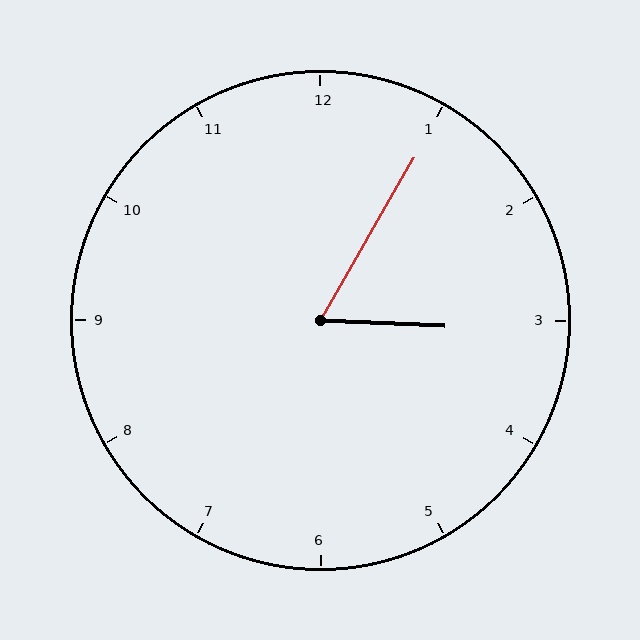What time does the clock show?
3:05.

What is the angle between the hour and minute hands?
Approximately 62 degrees.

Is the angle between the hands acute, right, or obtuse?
It is acute.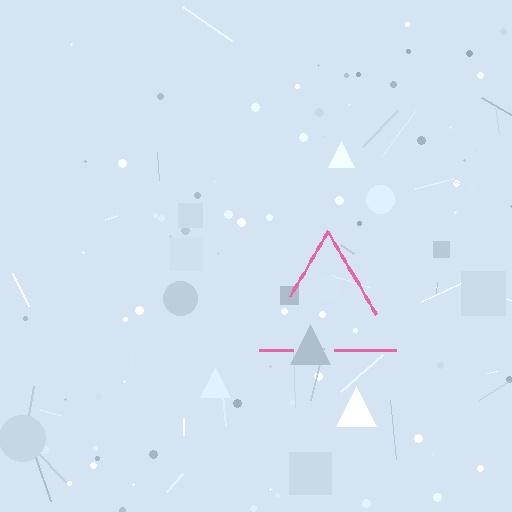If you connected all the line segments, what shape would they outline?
They would outline a triangle.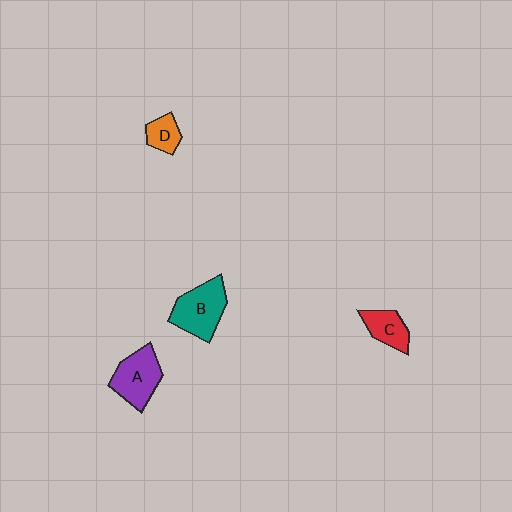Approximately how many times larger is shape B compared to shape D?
Approximately 2.2 times.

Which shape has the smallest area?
Shape D (orange).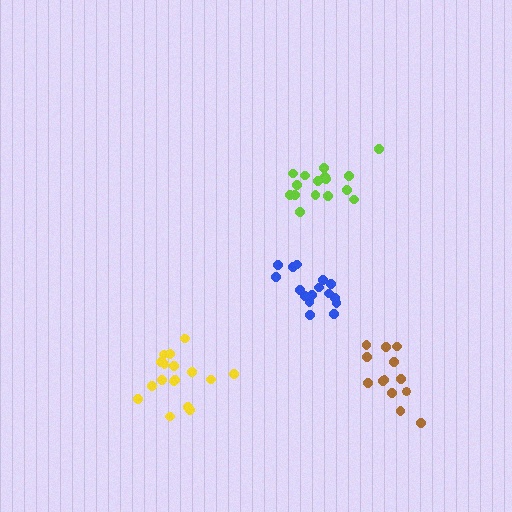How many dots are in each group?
Group 1: 17 dots, Group 2: 13 dots, Group 3: 18 dots, Group 4: 16 dots (64 total).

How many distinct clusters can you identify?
There are 4 distinct clusters.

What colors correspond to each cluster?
The clusters are colored: yellow, brown, blue, lime.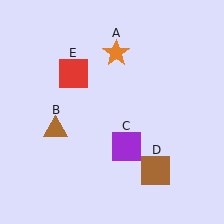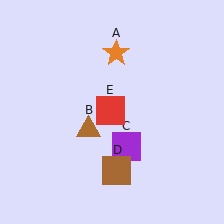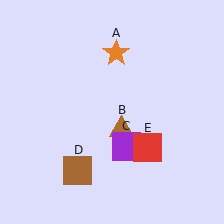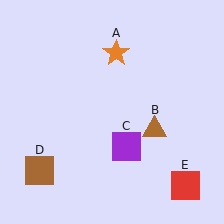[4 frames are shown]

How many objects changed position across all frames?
3 objects changed position: brown triangle (object B), brown square (object D), red square (object E).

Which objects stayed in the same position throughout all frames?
Orange star (object A) and purple square (object C) remained stationary.